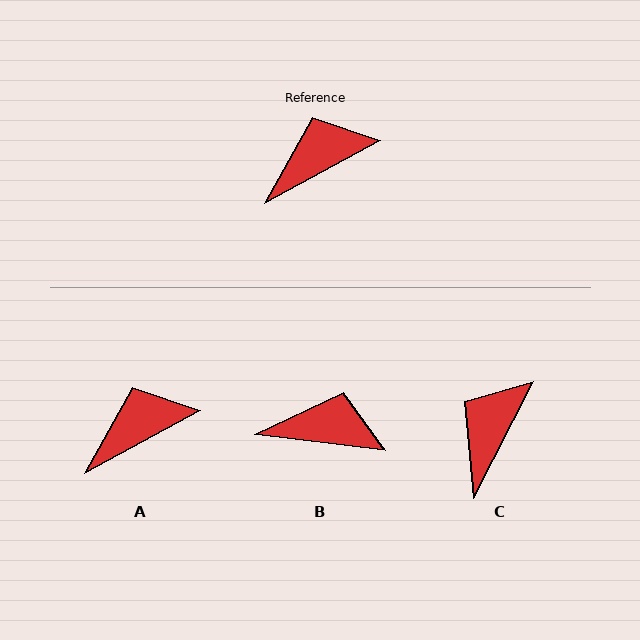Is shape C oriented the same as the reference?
No, it is off by about 35 degrees.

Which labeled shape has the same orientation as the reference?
A.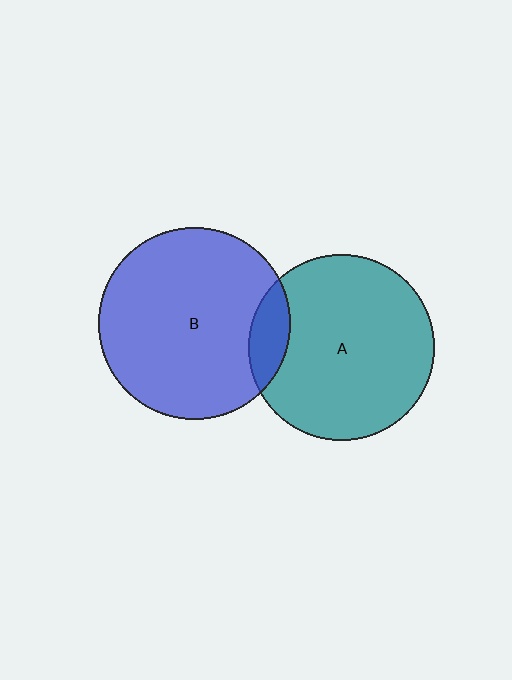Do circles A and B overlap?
Yes.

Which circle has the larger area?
Circle B (blue).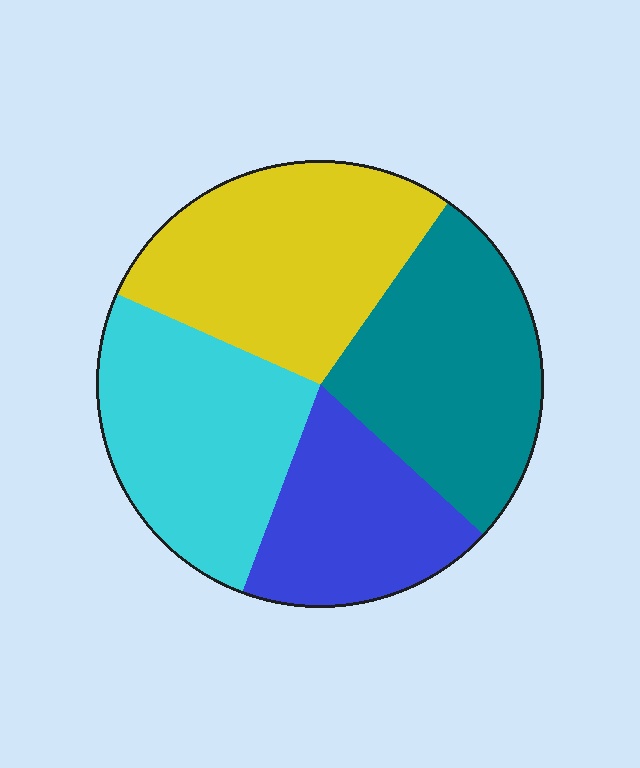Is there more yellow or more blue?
Yellow.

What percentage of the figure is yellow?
Yellow covers around 30% of the figure.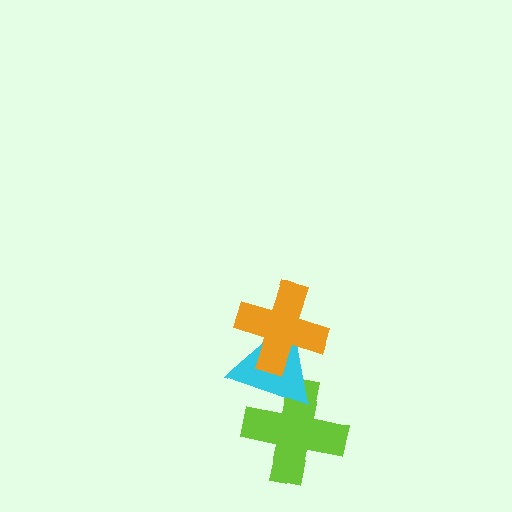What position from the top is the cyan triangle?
The cyan triangle is 2nd from the top.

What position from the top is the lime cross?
The lime cross is 3rd from the top.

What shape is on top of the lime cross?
The cyan triangle is on top of the lime cross.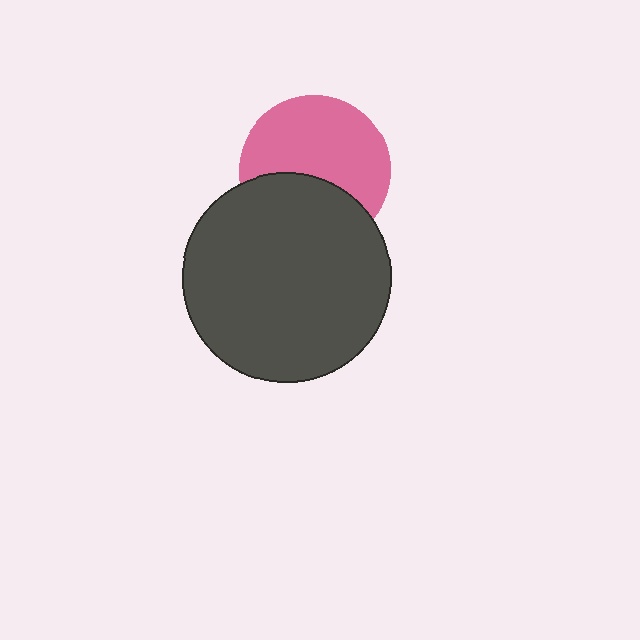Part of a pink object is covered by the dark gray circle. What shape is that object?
It is a circle.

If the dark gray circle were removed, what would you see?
You would see the complete pink circle.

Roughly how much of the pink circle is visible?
About half of it is visible (roughly 62%).